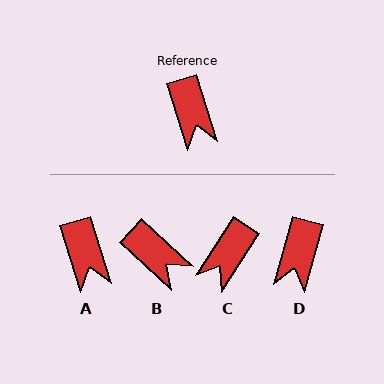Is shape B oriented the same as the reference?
No, it is off by about 30 degrees.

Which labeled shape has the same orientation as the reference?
A.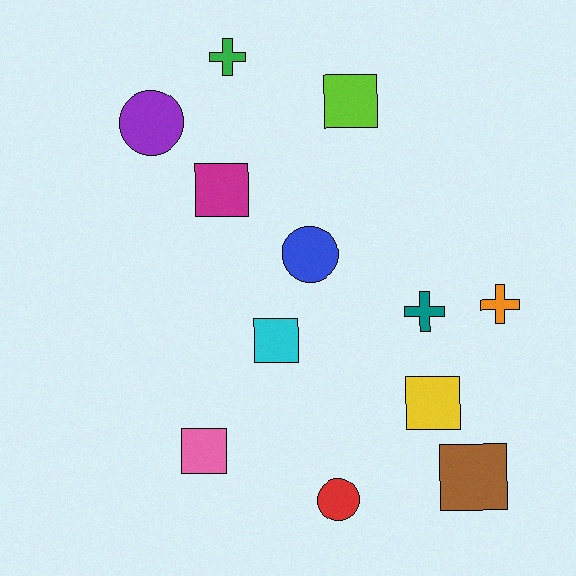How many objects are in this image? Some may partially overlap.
There are 12 objects.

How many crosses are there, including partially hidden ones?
There are 3 crosses.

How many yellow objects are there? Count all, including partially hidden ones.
There is 1 yellow object.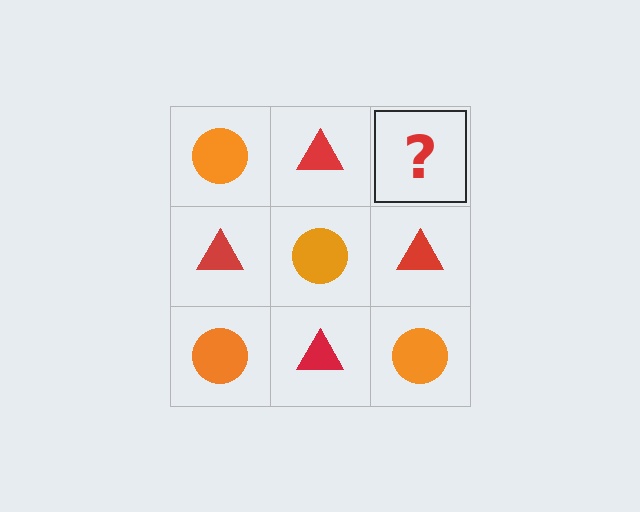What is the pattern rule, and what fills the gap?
The rule is that it alternates orange circle and red triangle in a checkerboard pattern. The gap should be filled with an orange circle.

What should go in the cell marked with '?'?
The missing cell should contain an orange circle.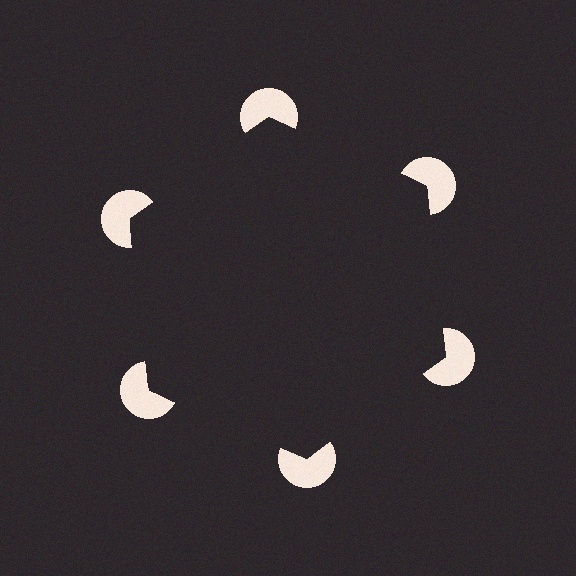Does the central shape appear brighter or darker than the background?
It typically appears slightly darker than the background, even though no actual brightness change is drawn.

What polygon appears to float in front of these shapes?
An illusory hexagon — its edges are inferred from the aligned wedge cuts in the pac-man discs, not physically drawn.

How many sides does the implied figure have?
6 sides.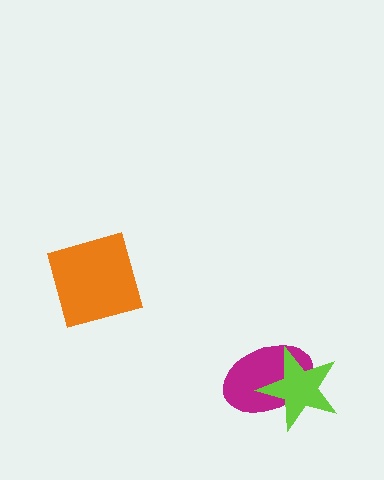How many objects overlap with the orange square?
0 objects overlap with the orange square.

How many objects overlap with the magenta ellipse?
1 object overlaps with the magenta ellipse.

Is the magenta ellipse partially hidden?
Yes, it is partially covered by another shape.